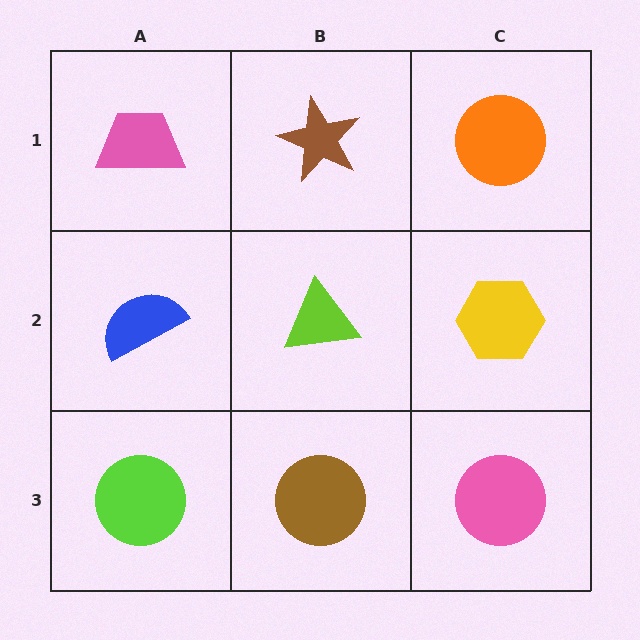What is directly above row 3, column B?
A lime triangle.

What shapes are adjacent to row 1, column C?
A yellow hexagon (row 2, column C), a brown star (row 1, column B).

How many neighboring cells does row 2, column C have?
3.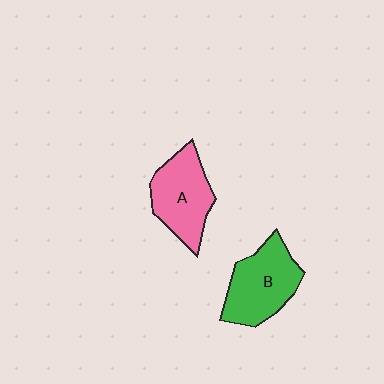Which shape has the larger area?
Shape B (green).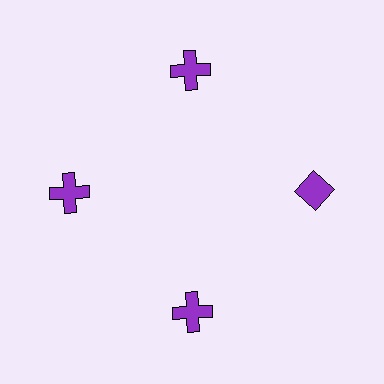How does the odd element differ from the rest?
It has a different shape: diamond instead of cross.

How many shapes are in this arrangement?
There are 4 shapes arranged in a ring pattern.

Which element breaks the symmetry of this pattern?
The purple diamond at roughly the 3 o'clock position breaks the symmetry. All other shapes are purple crosses.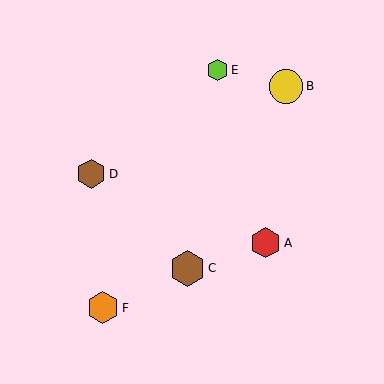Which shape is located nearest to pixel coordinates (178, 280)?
The brown hexagon (labeled C) at (187, 268) is nearest to that location.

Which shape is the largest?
The brown hexagon (labeled C) is the largest.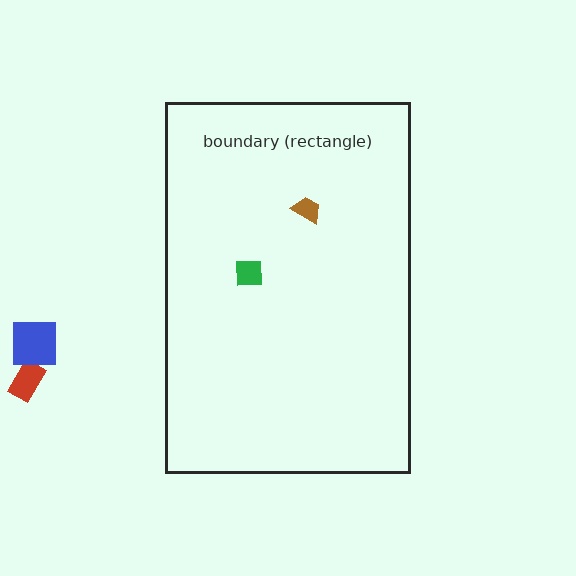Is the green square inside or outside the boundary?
Inside.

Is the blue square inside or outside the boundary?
Outside.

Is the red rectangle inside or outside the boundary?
Outside.